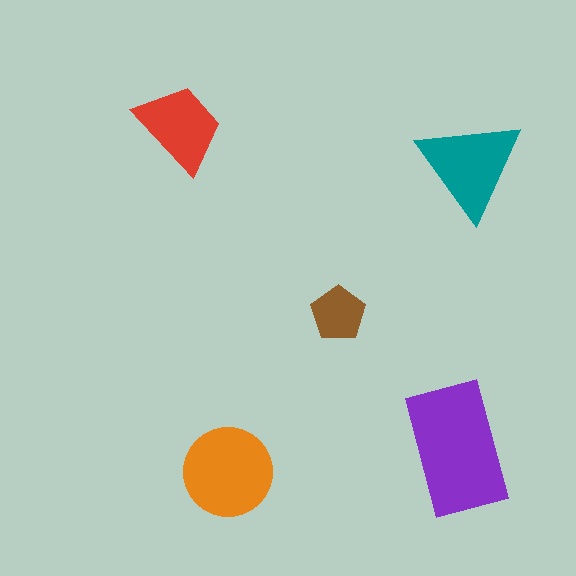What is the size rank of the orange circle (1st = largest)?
2nd.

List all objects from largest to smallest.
The purple rectangle, the orange circle, the teal triangle, the red trapezoid, the brown pentagon.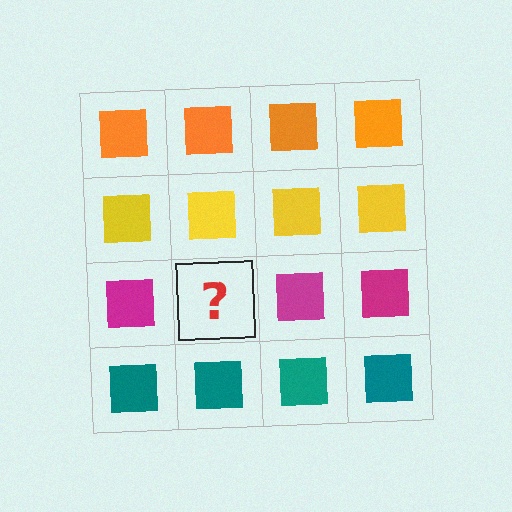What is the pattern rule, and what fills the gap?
The rule is that each row has a consistent color. The gap should be filled with a magenta square.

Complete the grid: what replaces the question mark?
The question mark should be replaced with a magenta square.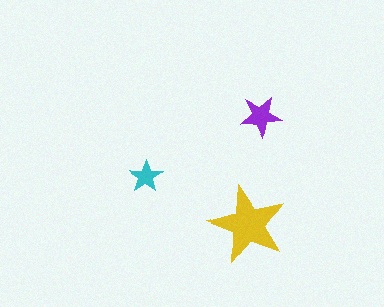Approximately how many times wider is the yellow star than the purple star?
About 2 times wider.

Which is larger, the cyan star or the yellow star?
The yellow one.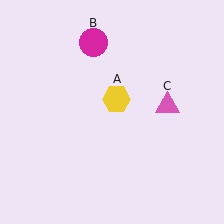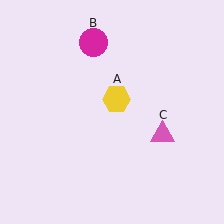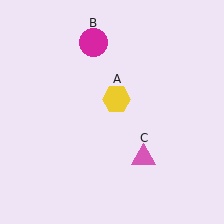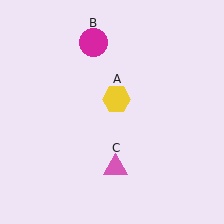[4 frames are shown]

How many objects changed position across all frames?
1 object changed position: pink triangle (object C).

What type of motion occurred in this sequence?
The pink triangle (object C) rotated clockwise around the center of the scene.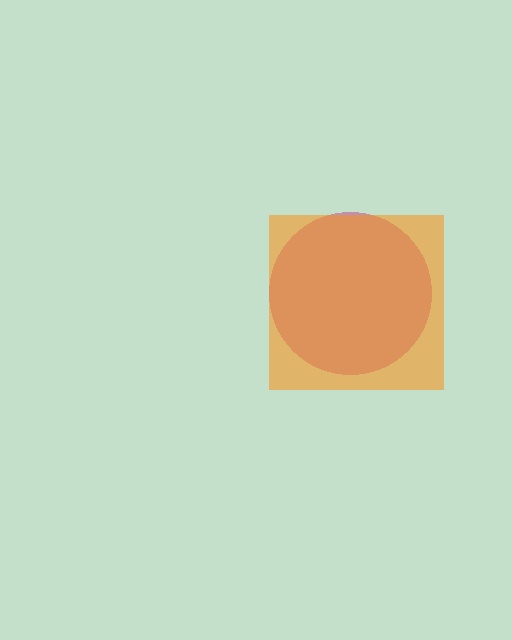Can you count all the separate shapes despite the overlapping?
Yes, there are 2 separate shapes.